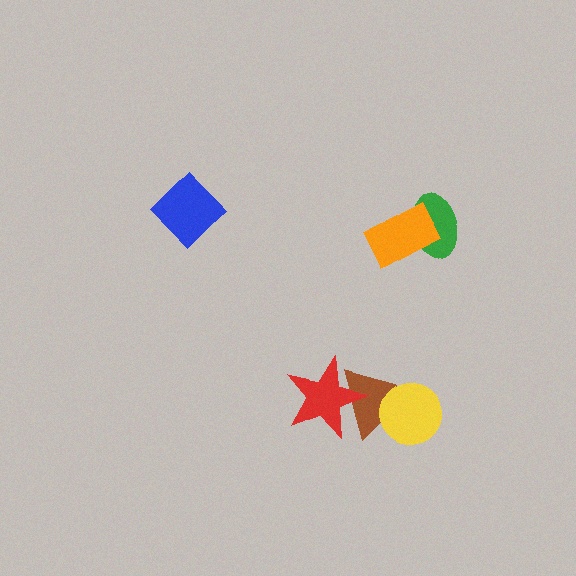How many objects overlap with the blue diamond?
0 objects overlap with the blue diamond.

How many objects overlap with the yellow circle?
1 object overlaps with the yellow circle.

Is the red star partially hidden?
No, no other shape covers it.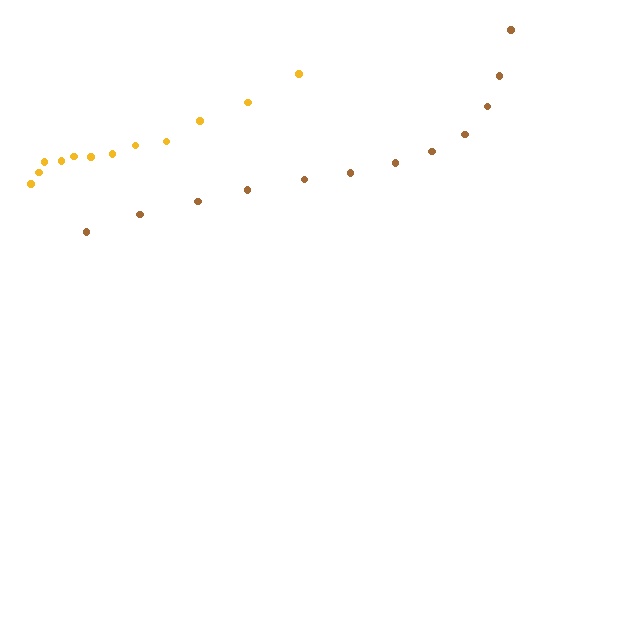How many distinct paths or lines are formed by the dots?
There are 2 distinct paths.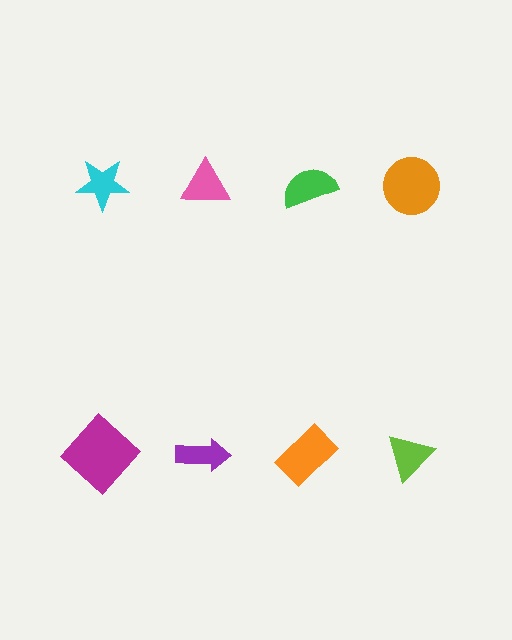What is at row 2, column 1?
A magenta diamond.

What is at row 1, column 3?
A green semicircle.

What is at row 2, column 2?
A purple arrow.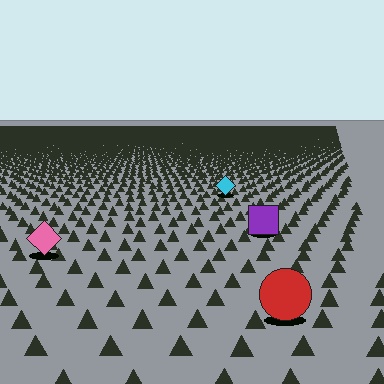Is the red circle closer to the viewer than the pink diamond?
Yes. The red circle is closer — you can tell from the texture gradient: the ground texture is coarser near it.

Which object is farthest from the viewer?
The cyan diamond is farthest from the viewer. It appears smaller and the ground texture around it is denser.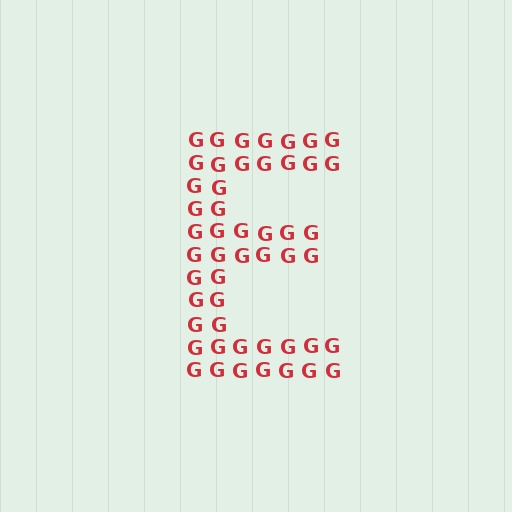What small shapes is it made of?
It is made of small letter G's.